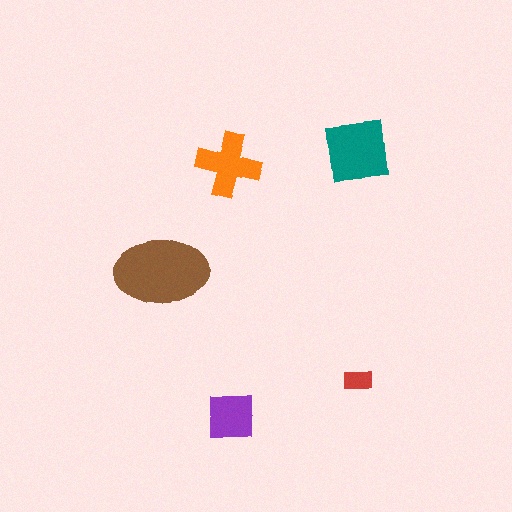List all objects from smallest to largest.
The red rectangle, the purple square, the orange cross, the teal square, the brown ellipse.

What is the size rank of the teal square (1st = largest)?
2nd.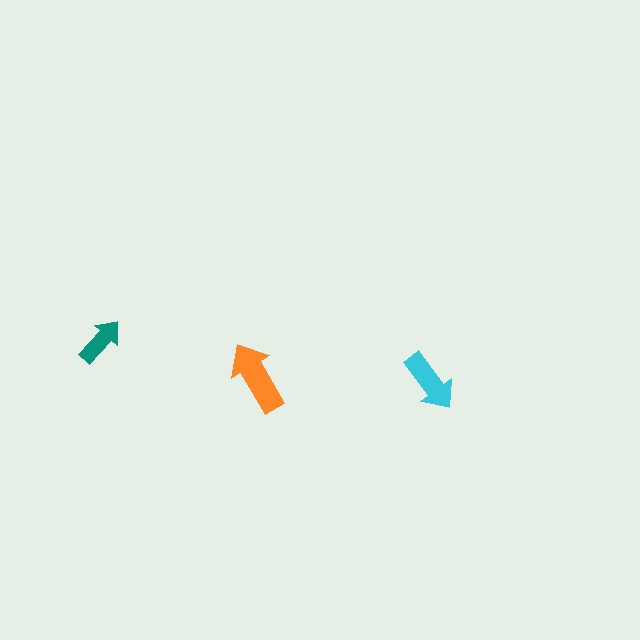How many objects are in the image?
There are 3 objects in the image.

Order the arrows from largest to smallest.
the orange one, the cyan one, the teal one.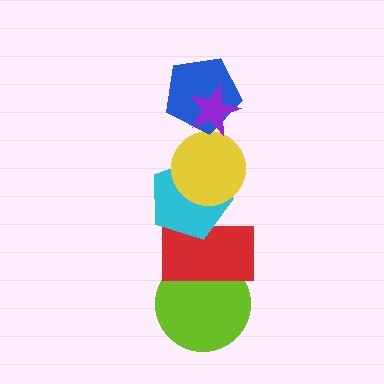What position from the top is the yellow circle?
The yellow circle is 3rd from the top.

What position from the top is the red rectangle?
The red rectangle is 5th from the top.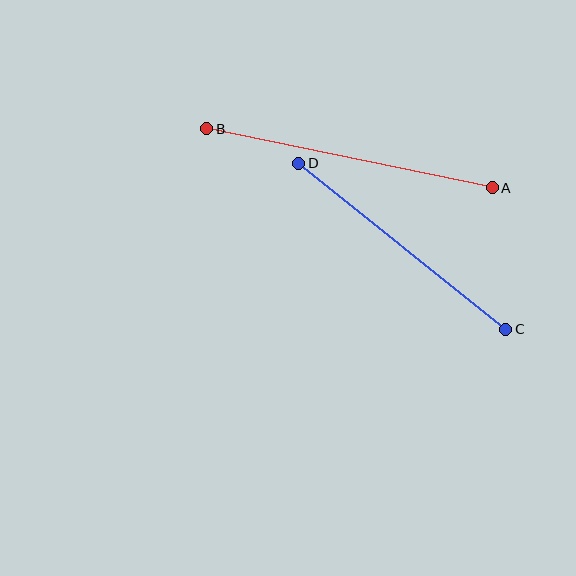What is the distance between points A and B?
The distance is approximately 291 pixels.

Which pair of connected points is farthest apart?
Points A and B are farthest apart.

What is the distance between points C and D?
The distance is approximately 265 pixels.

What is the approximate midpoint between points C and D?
The midpoint is at approximately (402, 246) pixels.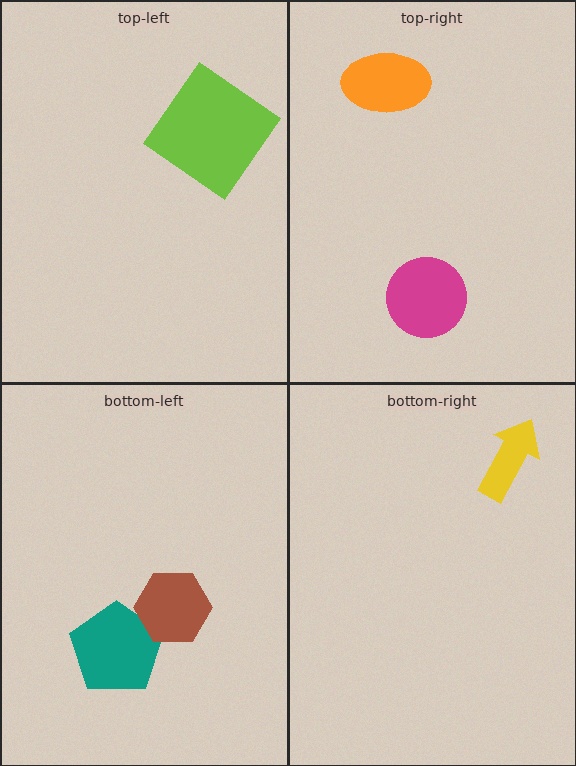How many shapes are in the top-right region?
2.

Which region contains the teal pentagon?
The bottom-left region.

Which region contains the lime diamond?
The top-left region.